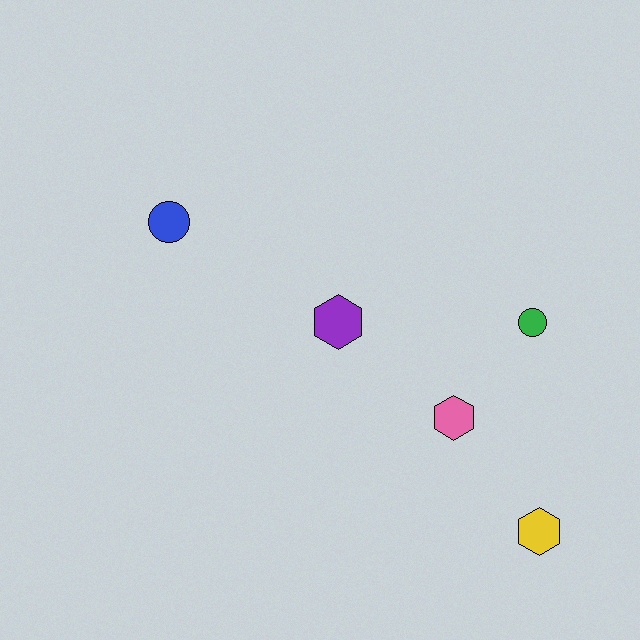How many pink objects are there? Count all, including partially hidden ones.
There is 1 pink object.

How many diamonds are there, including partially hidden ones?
There are no diamonds.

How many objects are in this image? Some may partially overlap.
There are 5 objects.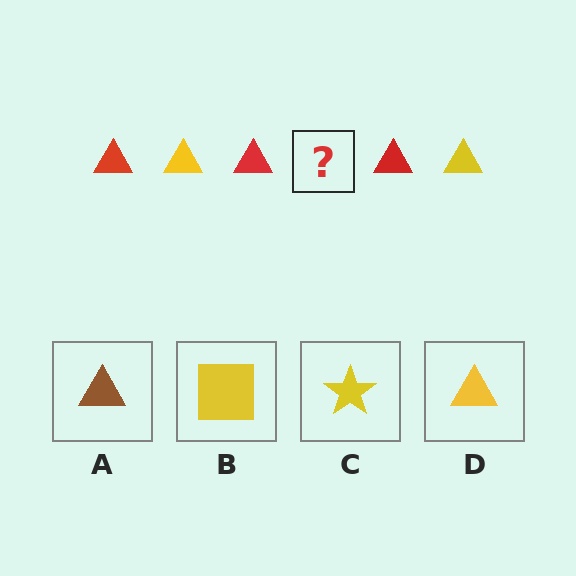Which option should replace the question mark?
Option D.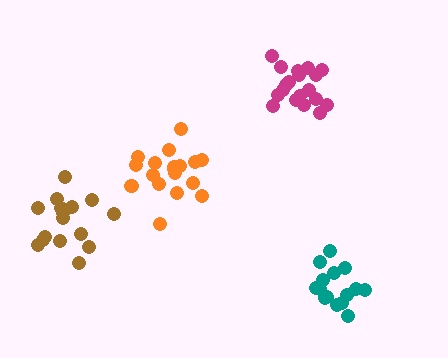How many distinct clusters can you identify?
There are 4 distinct clusters.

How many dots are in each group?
Group 1: 15 dots, Group 2: 19 dots, Group 3: 16 dots, Group 4: 19 dots (69 total).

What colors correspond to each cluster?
The clusters are colored: teal, magenta, brown, orange.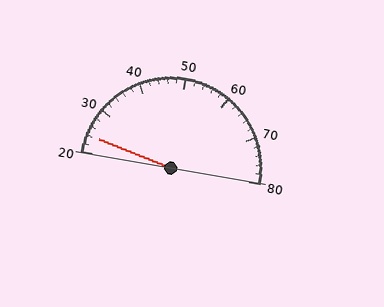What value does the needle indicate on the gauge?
The needle indicates approximately 24.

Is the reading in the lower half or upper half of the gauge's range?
The reading is in the lower half of the range (20 to 80).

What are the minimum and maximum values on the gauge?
The gauge ranges from 20 to 80.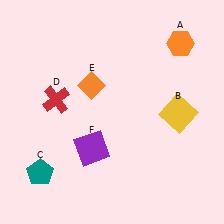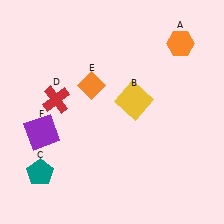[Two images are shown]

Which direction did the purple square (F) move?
The purple square (F) moved left.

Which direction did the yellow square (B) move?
The yellow square (B) moved left.